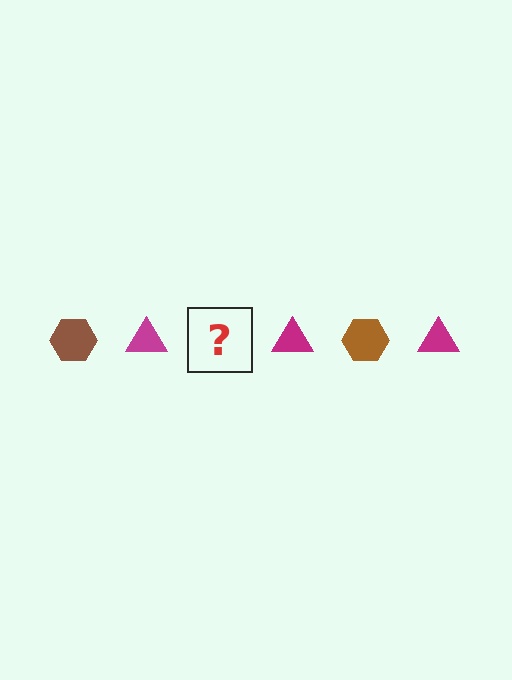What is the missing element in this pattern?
The missing element is a brown hexagon.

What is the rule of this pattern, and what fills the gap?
The rule is that the pattern alternates between brown hexagon and magenta triangle. The gap should be filled with a brown hexagon.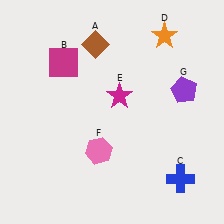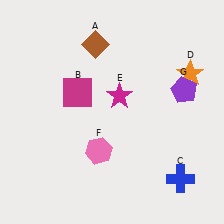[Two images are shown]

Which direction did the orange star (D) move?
The orange star (D) moved down.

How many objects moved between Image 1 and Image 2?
2 objects moved between the two images.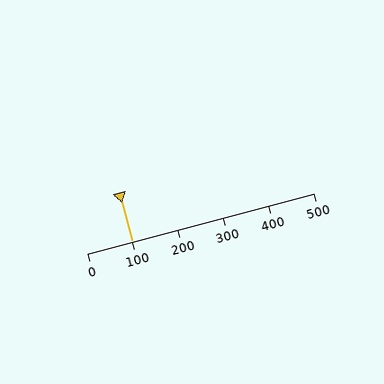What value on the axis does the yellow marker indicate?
The marker indicates approximately 100.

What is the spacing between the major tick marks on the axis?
The major ticks are spaced 100 apart.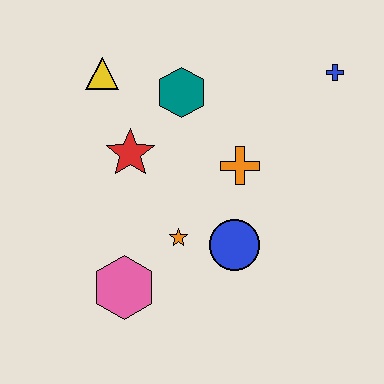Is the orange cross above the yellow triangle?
No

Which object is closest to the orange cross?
The blue circle is closest to the orange cross.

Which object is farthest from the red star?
The blue cross is farthest from the red star.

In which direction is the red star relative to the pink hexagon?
The red star is above the pink hexagon.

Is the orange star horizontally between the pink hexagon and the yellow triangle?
No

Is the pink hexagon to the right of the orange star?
No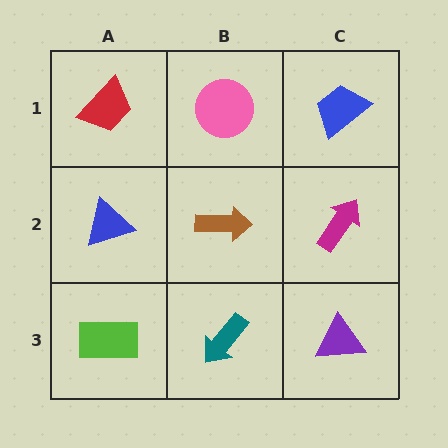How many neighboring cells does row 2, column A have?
3.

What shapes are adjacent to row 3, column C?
A magenta arrow (row 2, column C), a teal arrow (row 3, column B).